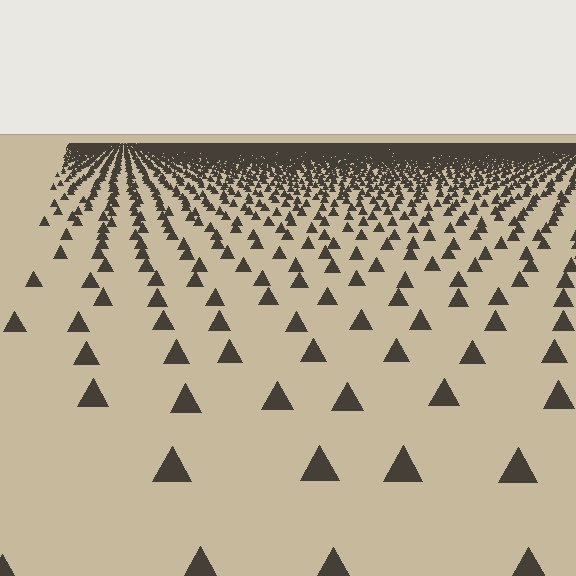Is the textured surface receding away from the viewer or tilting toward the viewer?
The surface is receding away from the viewer. Texture elements get smaller and denser toward the top.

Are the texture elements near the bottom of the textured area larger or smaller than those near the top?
Larger. Near the bottom, elements are closer to the viewer and appear at a bigger on-screen size.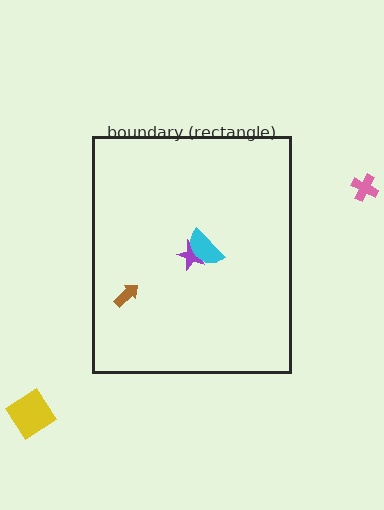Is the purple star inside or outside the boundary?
Inside.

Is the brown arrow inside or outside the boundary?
Inside.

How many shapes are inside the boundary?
3 inside, 2 outside.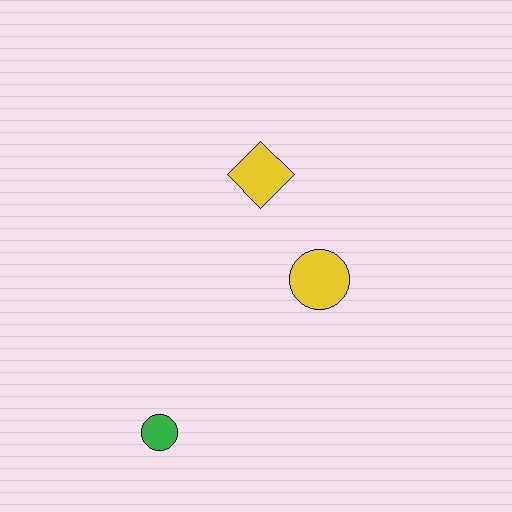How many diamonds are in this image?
There is 1 diamond.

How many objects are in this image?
There are 3 objects.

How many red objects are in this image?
There are no red objects.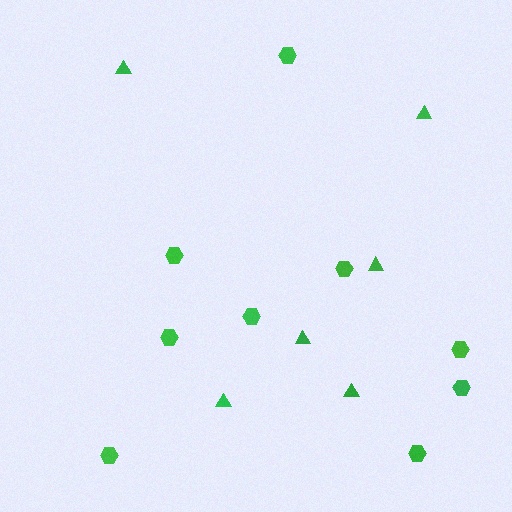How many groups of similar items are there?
There are 2 groups: one group of hexagons (9) and one group of triangles (6).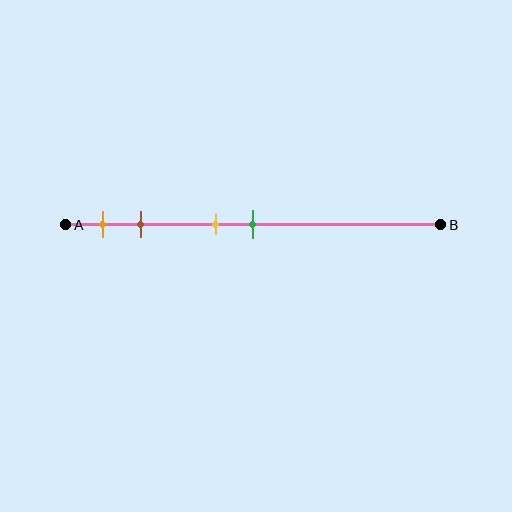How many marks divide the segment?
There are 4 marks dividing the segment.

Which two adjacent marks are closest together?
The yellow and green marks are the closest adjacent pair.